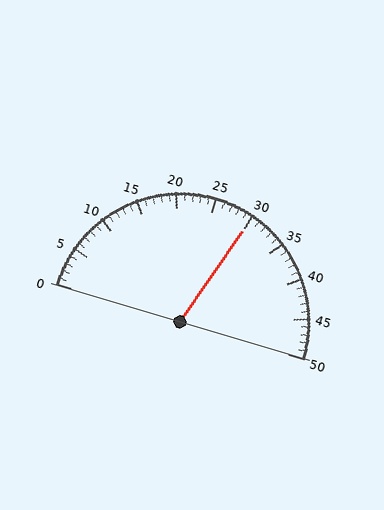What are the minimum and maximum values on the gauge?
The gauge ranges from 0 to 50.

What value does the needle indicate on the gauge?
The needle indicates approximately 30.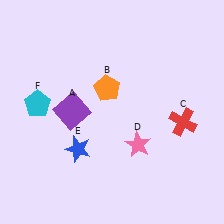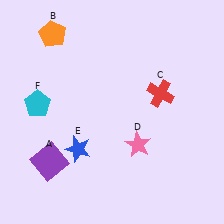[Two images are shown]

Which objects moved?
The objects that moved are: the purple square (A), the orange pentagon (B), the red cross (C).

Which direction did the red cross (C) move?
The red cross (C) moved up.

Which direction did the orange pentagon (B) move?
The orange pentagon (B) moved up.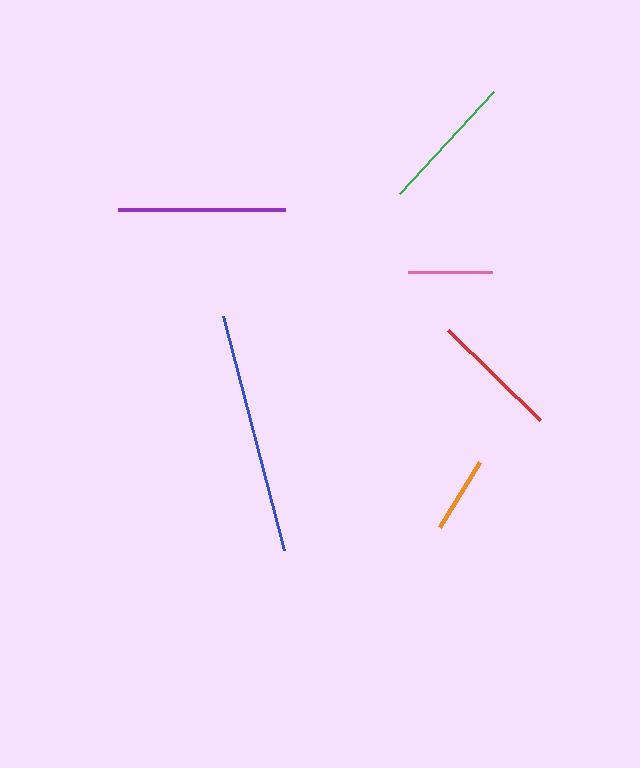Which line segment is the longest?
The blue line is the longest at approximately 242 pixels.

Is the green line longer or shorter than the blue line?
The blue line is longer than the green line.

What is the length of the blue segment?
The blue segment is approximately 242 pixels long.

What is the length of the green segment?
The green segment is approximately 139 pixels long.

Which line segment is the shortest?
The orange line is the shortest at approximately 76 pixels.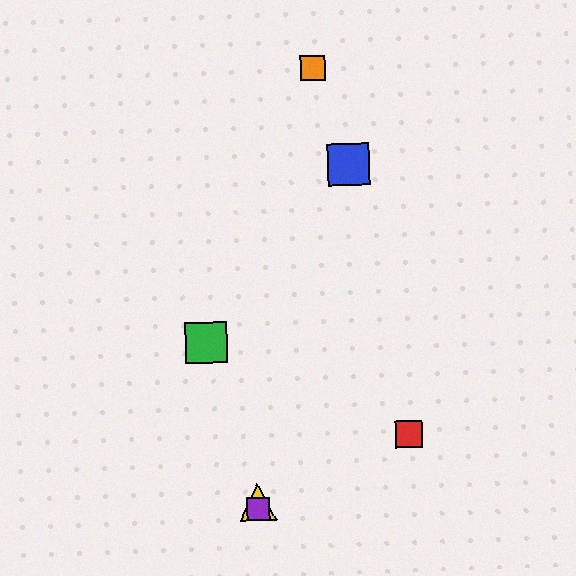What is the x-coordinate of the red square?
The red square is at x≈409.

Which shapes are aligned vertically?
The yellow triangle, the purple square are aligned vertically.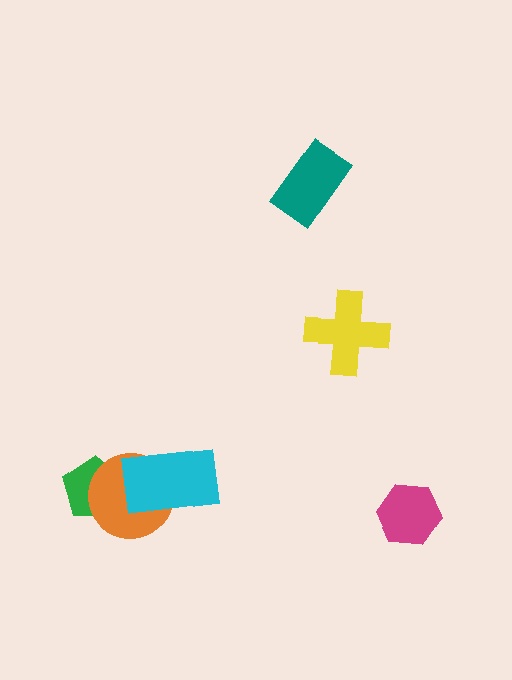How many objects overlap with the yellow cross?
0 objects overlap with the yellow cross.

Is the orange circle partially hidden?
Yes, it is partially covered by another shape.